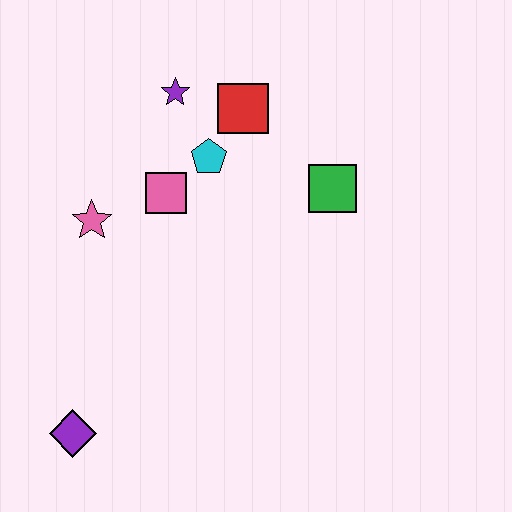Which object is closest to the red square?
The cyan pentagon is closest to the red square.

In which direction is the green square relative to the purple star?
The green square is to the right of the purple star.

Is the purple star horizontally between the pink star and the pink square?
No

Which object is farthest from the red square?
The purple diamond is farthest from the red square.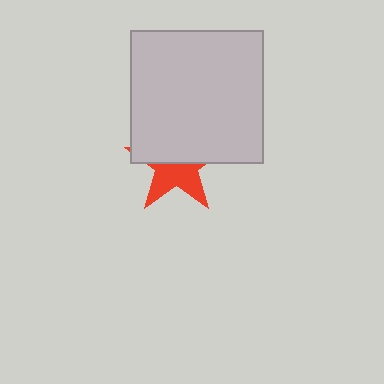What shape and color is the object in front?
The object in front is a light gray square.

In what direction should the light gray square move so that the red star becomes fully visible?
The light gray square should move up. That is the shortest direction to clear the overlap and leave the red star fully visible.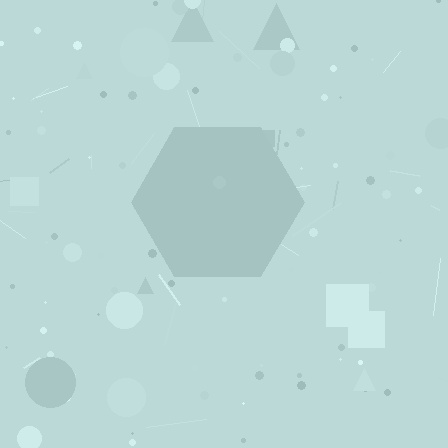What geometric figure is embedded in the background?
A hexagon is embedded in the background.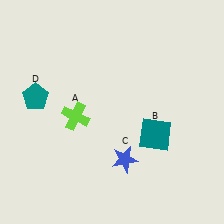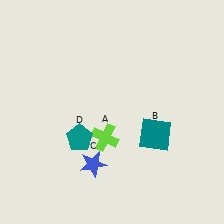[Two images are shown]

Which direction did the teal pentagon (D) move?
The teal pentagon (D) moved right.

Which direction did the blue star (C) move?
The blue star (C) moved left.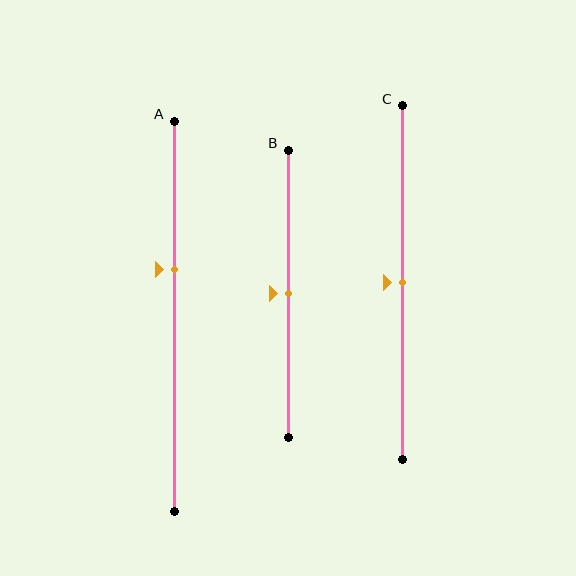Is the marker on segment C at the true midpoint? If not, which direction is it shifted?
Yes, the marker on segment C is at the true midpoint.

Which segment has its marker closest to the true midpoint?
Segment B has its marker closest to the true midpoint.